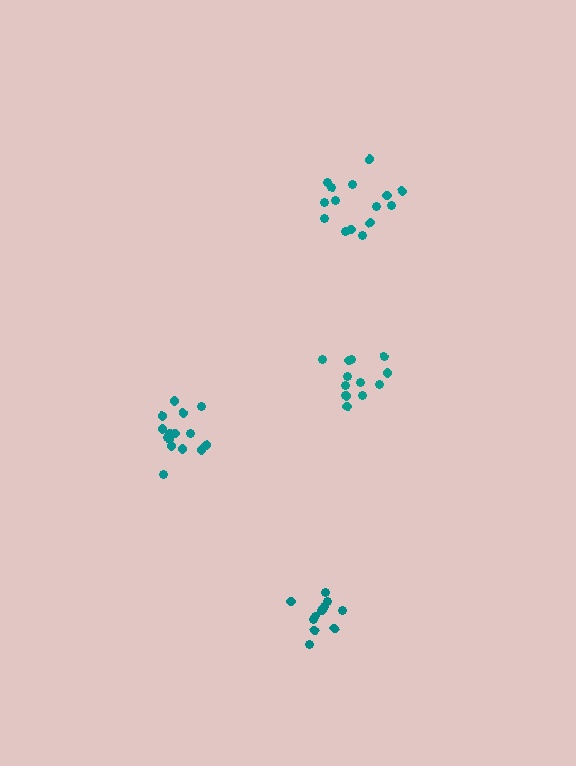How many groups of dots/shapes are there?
There are 4 groups.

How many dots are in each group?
Group 1: 13 dots, Group 2: 15 dots, Group 3: 11 dots, Group 4: 15 dots (54 total).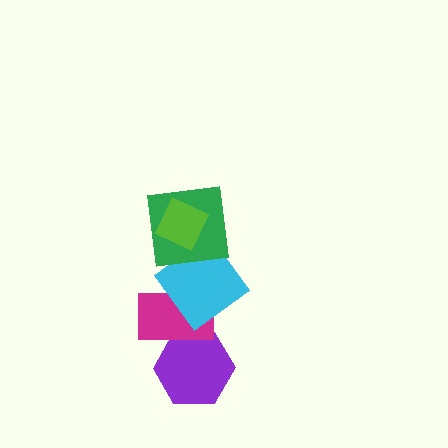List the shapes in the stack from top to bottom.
From top to bottom: the lime diamond, the green square, the cyan diamond, the magenta rectangle, the purple hexagon.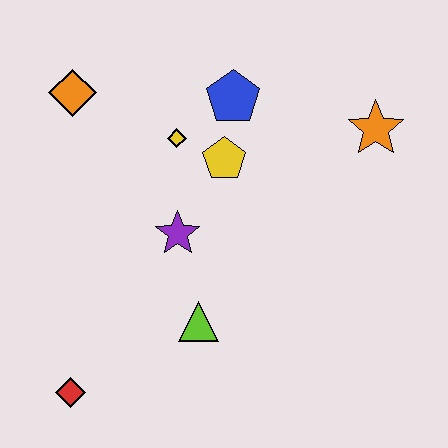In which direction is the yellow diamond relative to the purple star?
The yellow diamond is above the purple star.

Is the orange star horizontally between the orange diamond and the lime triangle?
No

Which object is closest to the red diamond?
The lime triangle is closest to the red diamond.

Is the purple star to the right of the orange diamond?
Yes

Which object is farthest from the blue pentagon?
The red diamond is farthest from the blue pentagon.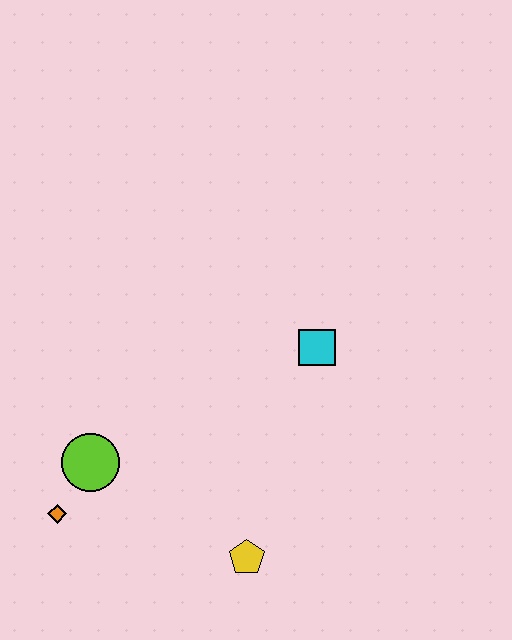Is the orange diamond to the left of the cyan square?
Yes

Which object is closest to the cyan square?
The yellow pentagon is closest to the cyan square.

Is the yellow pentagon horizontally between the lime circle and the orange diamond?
No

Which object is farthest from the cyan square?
The orange diamond is farthest from the cyan square.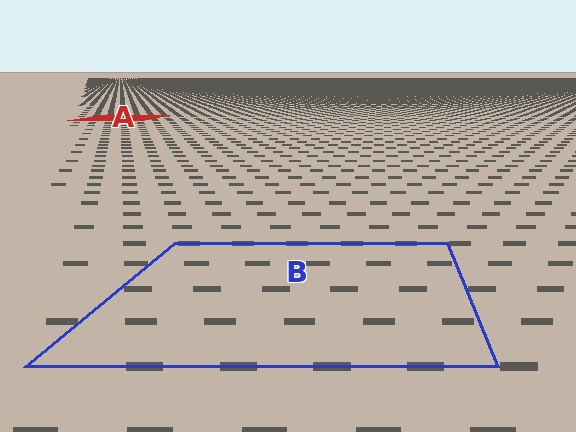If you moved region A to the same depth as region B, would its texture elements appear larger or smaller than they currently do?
They would appear larger. At a closer depth, the same texture elements are projected at a bigger on-screen size.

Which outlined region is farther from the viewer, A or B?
Region A is farther from the viewer — the texture elements inside it appear smaller and more densely packed.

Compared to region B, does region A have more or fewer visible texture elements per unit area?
Region A has more texture elements per unit area — they are packed more densely because it is farther away.